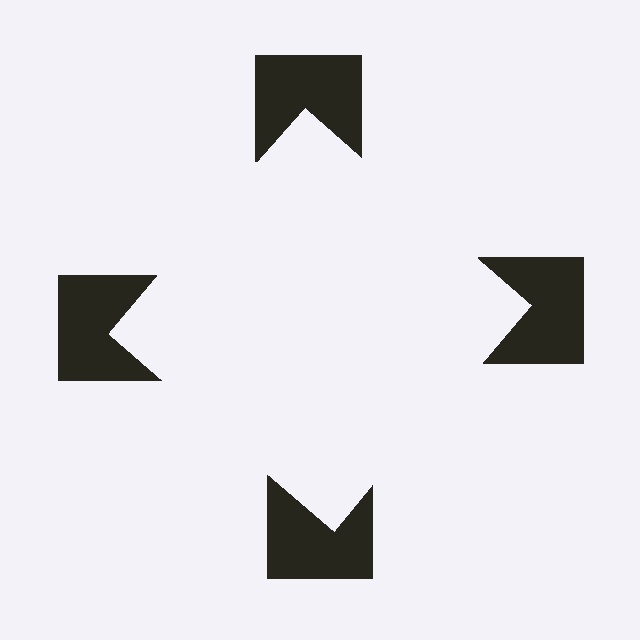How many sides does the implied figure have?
4 sides.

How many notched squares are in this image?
There are 4 — one at each vertex of the illusory square.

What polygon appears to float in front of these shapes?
An illusory square — its edges are inferred from the aligned wedge cuts in the notched squares, not physically drawn.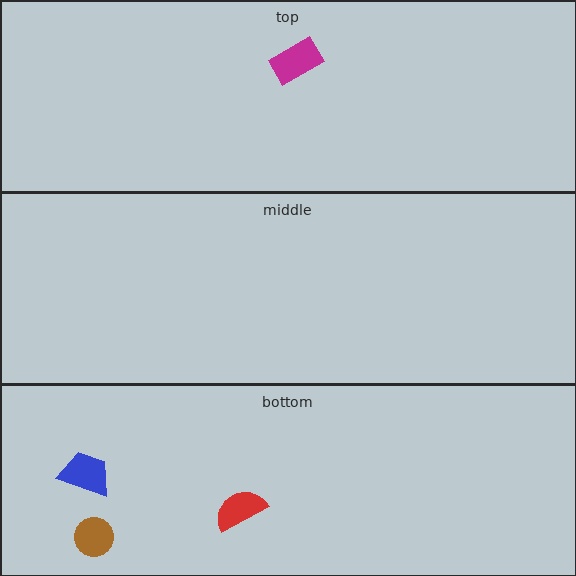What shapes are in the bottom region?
The red semicircle, the brown circle, the blue trapezoid.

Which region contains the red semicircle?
The bottom region.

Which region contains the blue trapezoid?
The bottom region.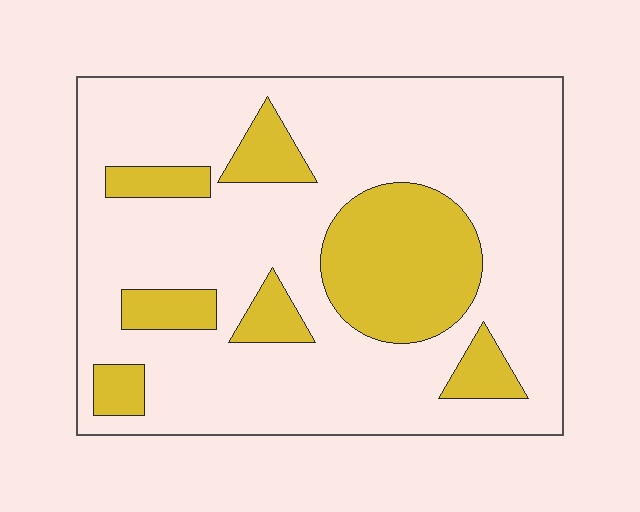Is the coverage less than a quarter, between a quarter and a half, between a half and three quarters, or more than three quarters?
Less than a quarter.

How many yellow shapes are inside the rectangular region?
7.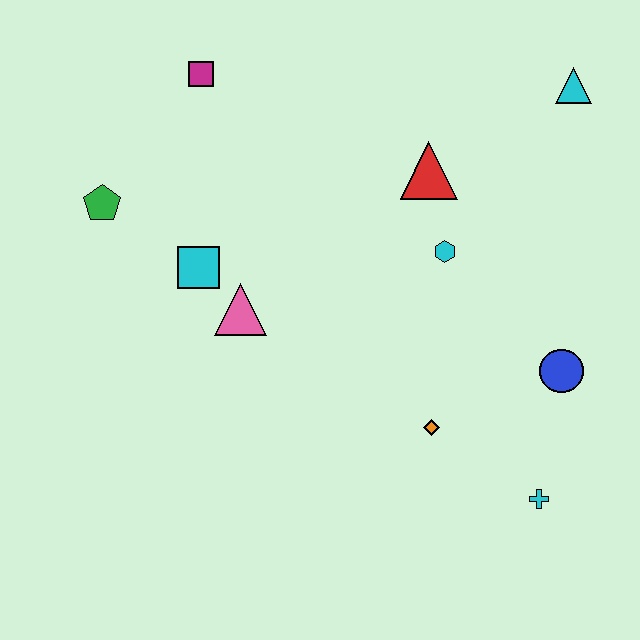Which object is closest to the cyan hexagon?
The red triangle is closest to the cyan hexagon.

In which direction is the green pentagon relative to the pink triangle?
The green pentagon is to the left of the pink triangle.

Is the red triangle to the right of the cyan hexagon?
No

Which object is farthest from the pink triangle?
The cyan triangle is farthest from the pink triangle.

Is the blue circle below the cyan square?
Yes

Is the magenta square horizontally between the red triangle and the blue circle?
No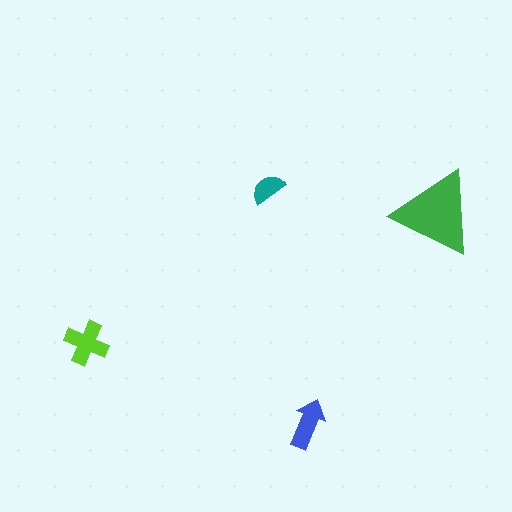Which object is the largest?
The green triangle.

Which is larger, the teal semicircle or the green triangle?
The green triangle.